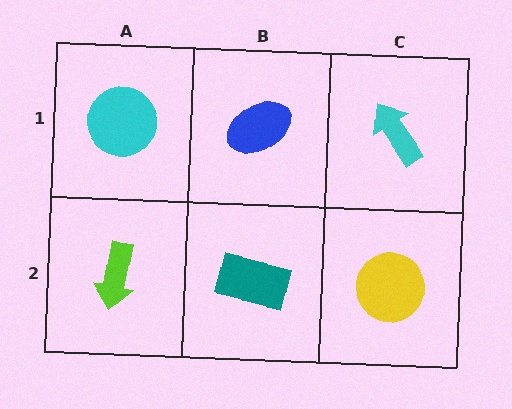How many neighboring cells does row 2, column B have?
3.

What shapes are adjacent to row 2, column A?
A cyan circle (row 1, column A), a teal rectangle (row 2, column B).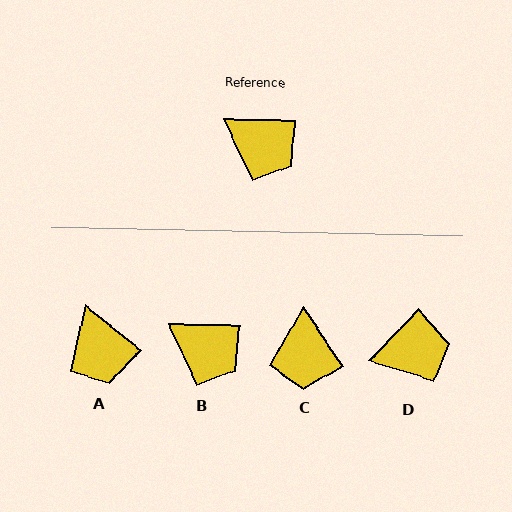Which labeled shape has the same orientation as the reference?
B.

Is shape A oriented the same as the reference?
No, it is off by about 37 degrees.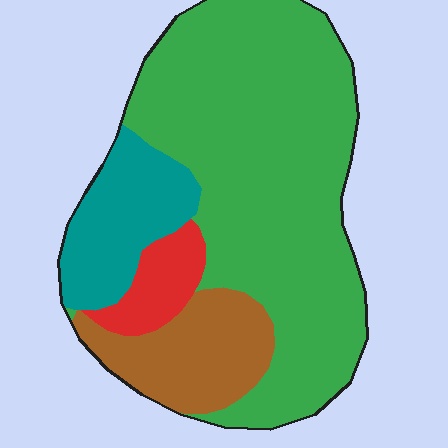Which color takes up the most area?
Green, at roughly 65%.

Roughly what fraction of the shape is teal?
Teal covers around 15% of the shape.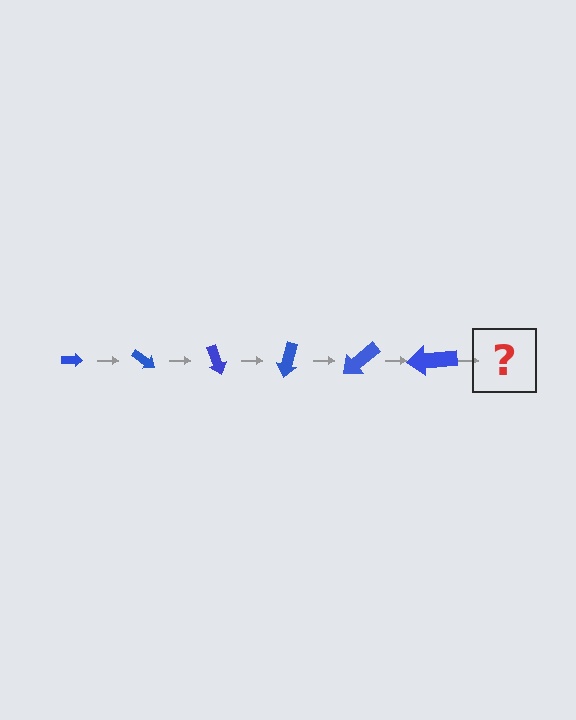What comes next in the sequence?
The next element should be an arrow, larger than the previous one and rotated 210 degrees from the start.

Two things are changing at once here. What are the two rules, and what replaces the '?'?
The two rules are that the arrow grows larger each step and it rotates 35 degrees each step. The '?' should be an arrow, larger than the previous one and rotated 210 degrees from the start.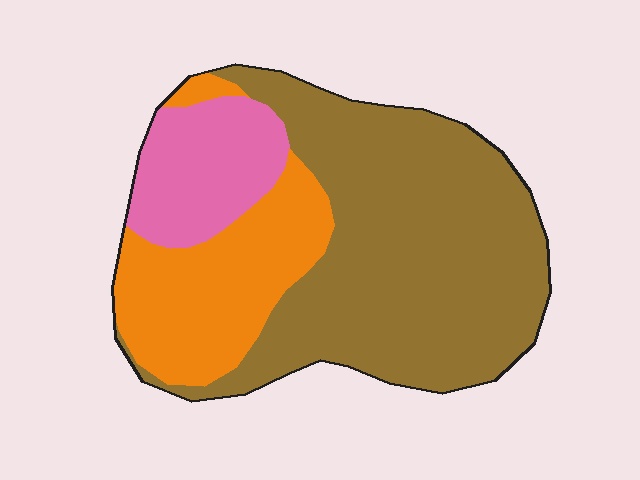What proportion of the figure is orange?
Orange takes up about one quarter (1/4) of the figure.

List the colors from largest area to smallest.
From largest to smallest: brown, orange, pink.